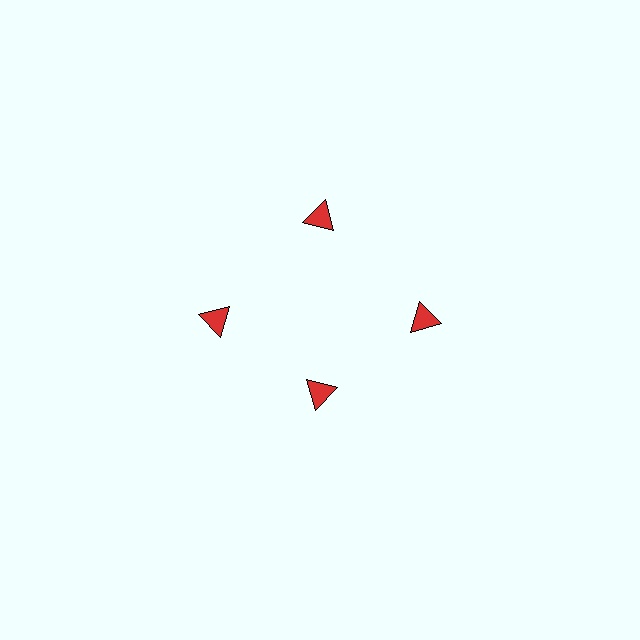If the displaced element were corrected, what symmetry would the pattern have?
It would have 4-fold rotational symmetry — the pattern would map onto itself every 90 degrees.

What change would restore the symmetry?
The symmetry would be restored by moving it outward, back onto the ring so that all 4 triangles sit at equal angles and equal distance from the center.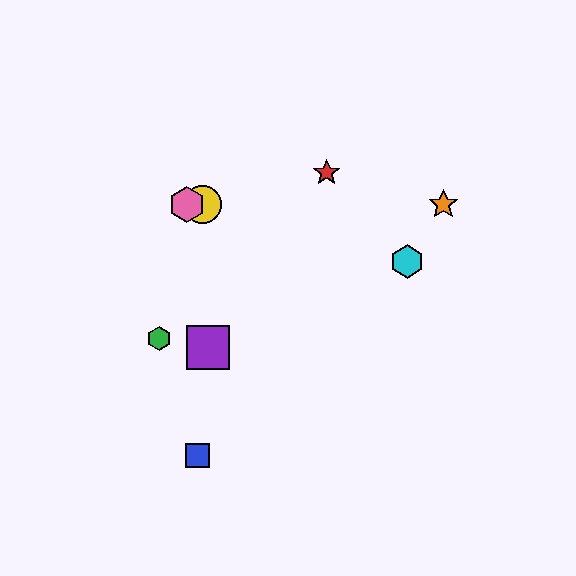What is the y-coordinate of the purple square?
The purple square is at y≈348.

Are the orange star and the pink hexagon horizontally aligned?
Yes, both are at y≈204.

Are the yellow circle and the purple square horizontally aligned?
No, the yellow circle is at y≈204 and the purple square is at y≈348.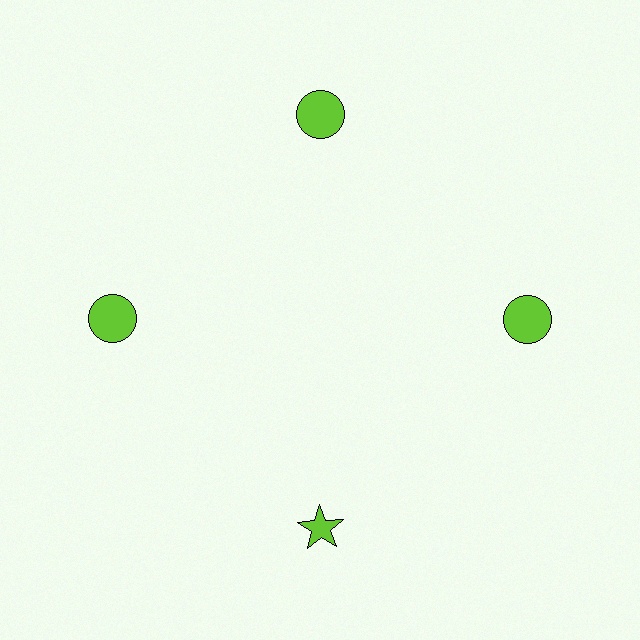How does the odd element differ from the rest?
It has a different shape: star instead of circle.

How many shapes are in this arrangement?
There are 4 shapes arranged in a ring pattern.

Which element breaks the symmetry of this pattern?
The lime star at roughly the 6 o'clock position breaks the symmetry. All other shapes are lime circles.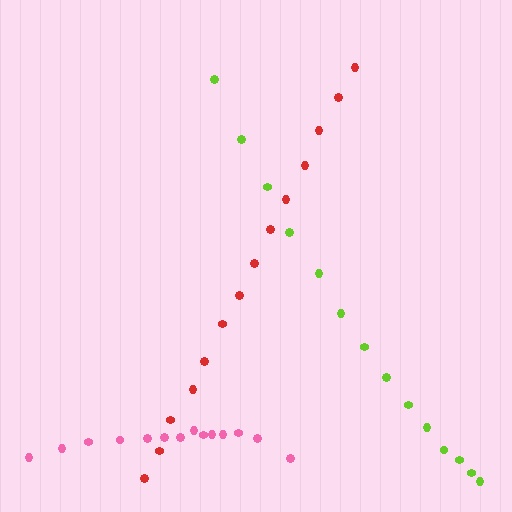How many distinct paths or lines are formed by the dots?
There are 3 distinct paths.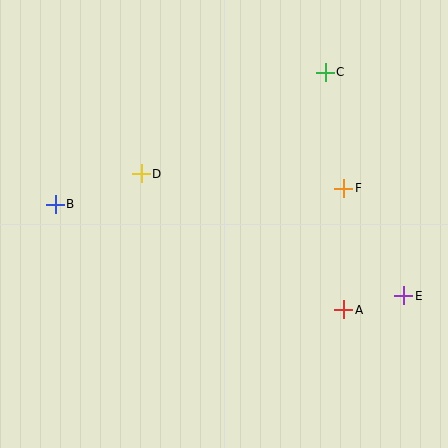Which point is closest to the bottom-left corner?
Point B is closest to the bottom-left corner.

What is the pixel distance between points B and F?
The distance between B and F is 289 pixels.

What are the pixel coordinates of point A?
Point A is at (344, 310).